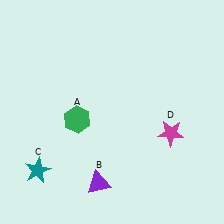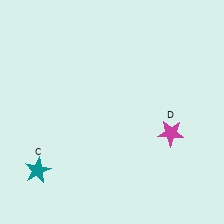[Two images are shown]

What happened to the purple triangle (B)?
The purple triangle (B) was removed in Image 2. It was in the bottom-left area of Image 1.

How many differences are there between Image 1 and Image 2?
There are 2 differences between the two images.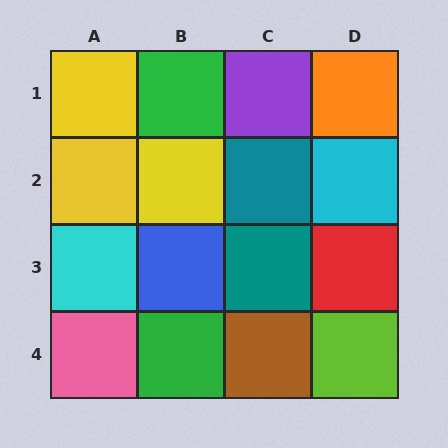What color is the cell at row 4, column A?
Pink.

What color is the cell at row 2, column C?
Teal.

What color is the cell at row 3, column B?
Blue.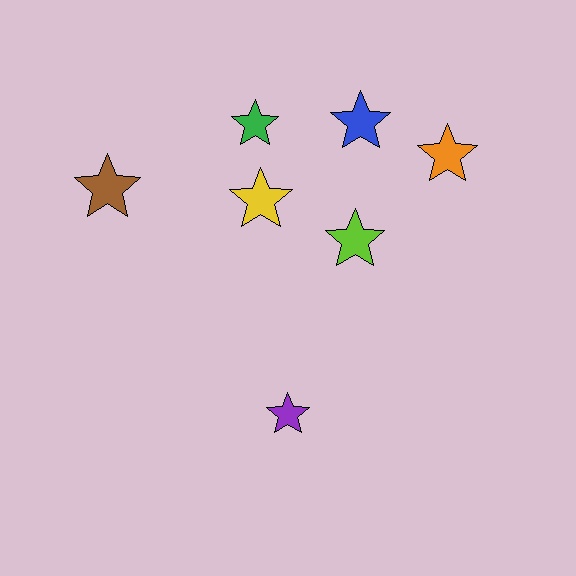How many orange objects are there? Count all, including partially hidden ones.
There is 1 orange object.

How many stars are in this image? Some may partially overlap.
There are 7 stars.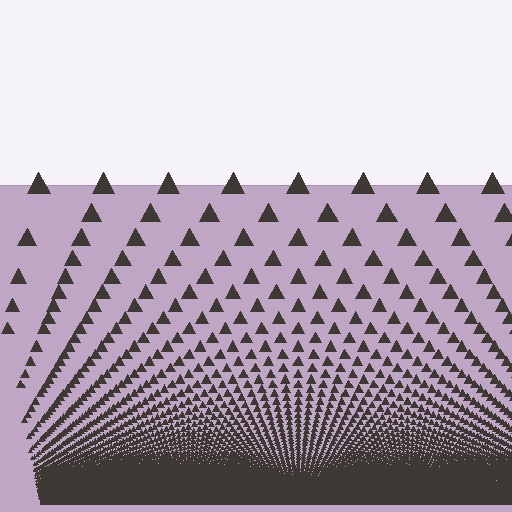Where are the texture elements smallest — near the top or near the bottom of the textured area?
Near the bottom.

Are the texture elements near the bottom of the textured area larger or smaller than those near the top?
Smaller. The gradient is inverted — elements near the bottom are smaller and denser.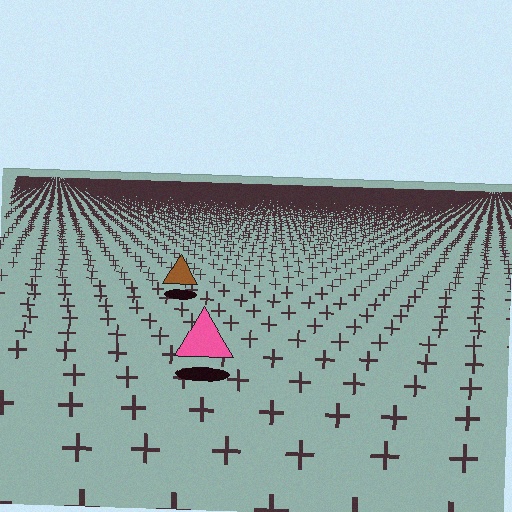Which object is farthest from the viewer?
The brown triangle is farthest from the viewer. It appears smaller and the ground texture around it is denser.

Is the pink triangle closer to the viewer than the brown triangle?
Yes. The pink triangle is closer — you can tell from the texture gradient: the ground texture is coarser near it.